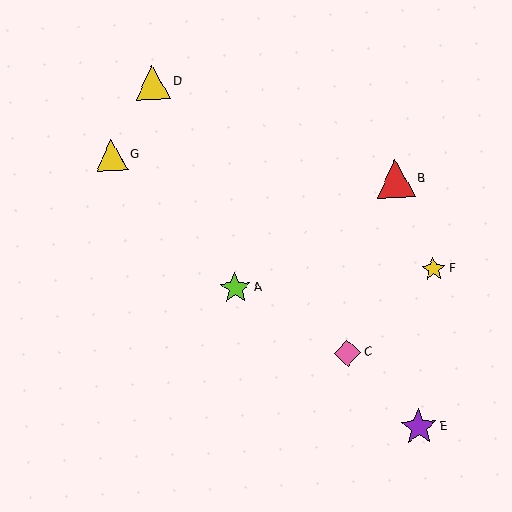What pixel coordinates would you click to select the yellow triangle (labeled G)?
Click at (112, 155) to select the yellow triangle G.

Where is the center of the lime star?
The center of the lime star is at (235, 288).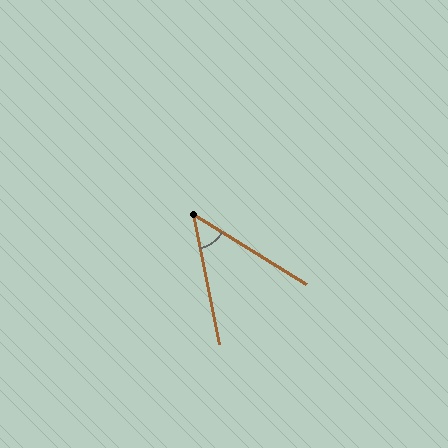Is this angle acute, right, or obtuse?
It is acute.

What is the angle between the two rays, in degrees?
Approximately 47 degrees.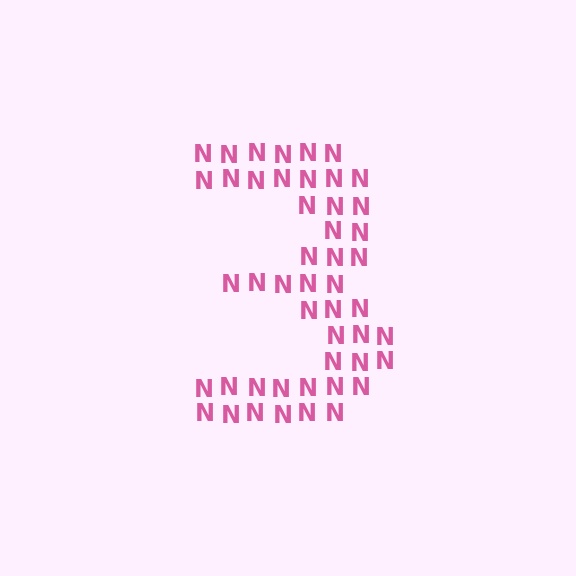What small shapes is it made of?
It is made of small letter N's.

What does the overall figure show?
The overall figure shows the digit 3.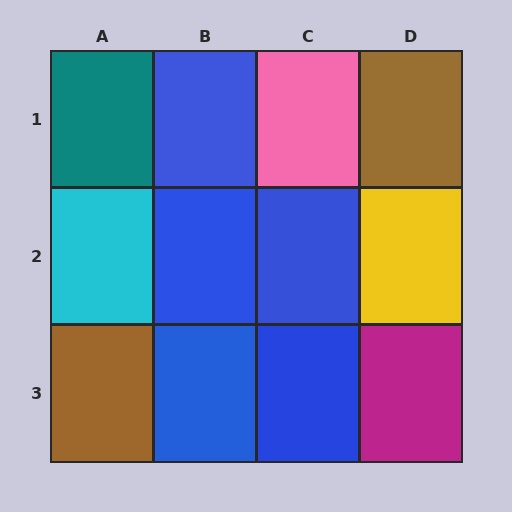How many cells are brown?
2 cells are brown.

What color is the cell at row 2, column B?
Blue.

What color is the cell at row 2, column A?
Cyan.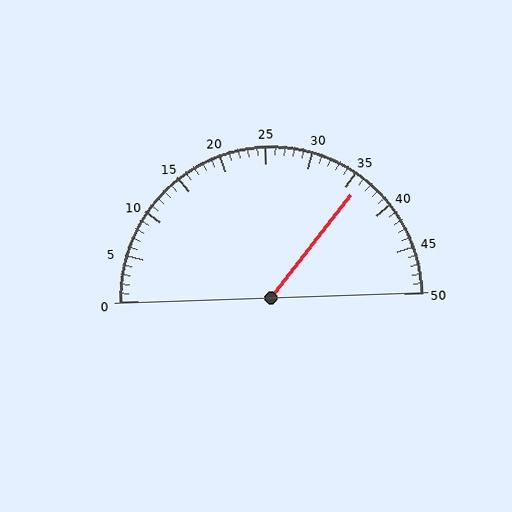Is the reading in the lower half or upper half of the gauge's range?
The reading is in the upper half of the range (0 to 50).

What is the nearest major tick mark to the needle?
The nearest major tick mark is 35.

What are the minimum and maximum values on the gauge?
The gauge ranges from 0 to 50.